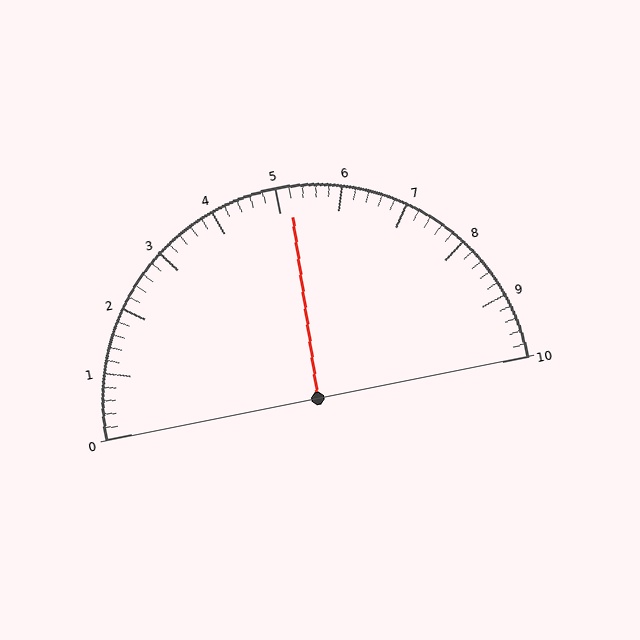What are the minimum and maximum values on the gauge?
The gauge ranges from 0 to 10.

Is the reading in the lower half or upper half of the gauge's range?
The reading is in the upper half of the range (0 to 10).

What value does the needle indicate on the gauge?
The needle indicates approximately 5.2.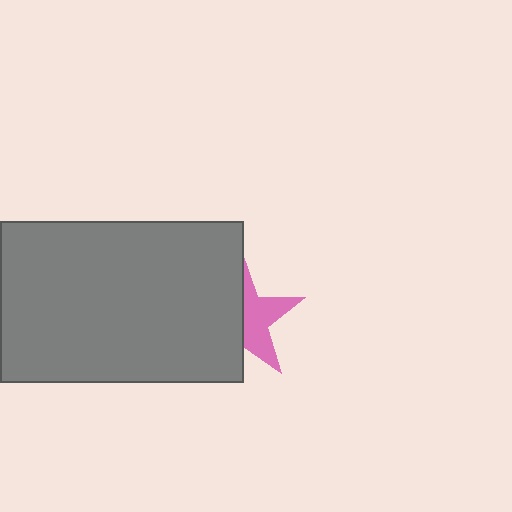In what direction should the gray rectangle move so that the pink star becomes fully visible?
The gray rectangle should move left. That is the shortest direction to clear the overlap and leave the pink star fully visible.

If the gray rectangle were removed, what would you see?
You would see the complete pink star.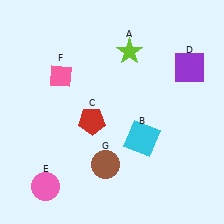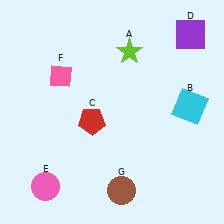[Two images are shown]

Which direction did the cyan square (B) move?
The cyan square (B) moved right.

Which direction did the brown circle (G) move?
The brown circle (G) moved down.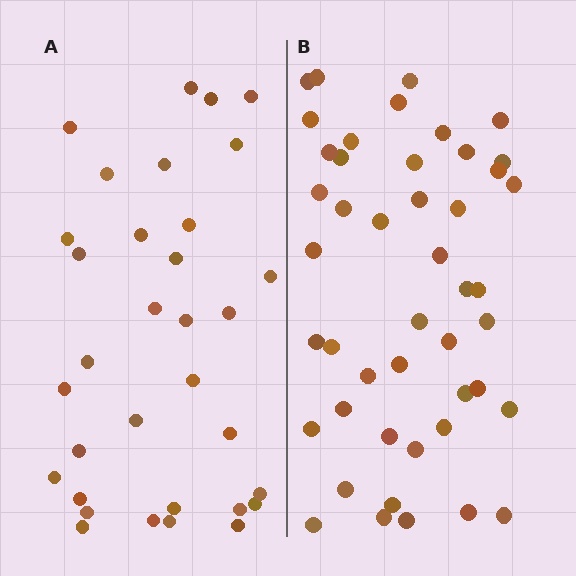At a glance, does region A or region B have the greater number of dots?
Region B (the right region) has more dots.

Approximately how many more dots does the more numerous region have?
Region B has approximately 15 more dots than region A.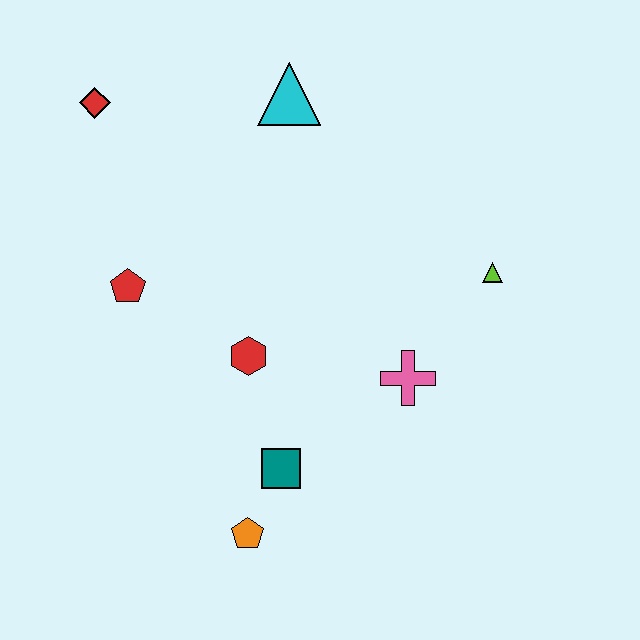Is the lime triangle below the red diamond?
Yes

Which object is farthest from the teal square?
The red diamond is farthest from the teal square.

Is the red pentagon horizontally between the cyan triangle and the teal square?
No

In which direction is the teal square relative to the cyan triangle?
The teal square is below the cyan triangle.